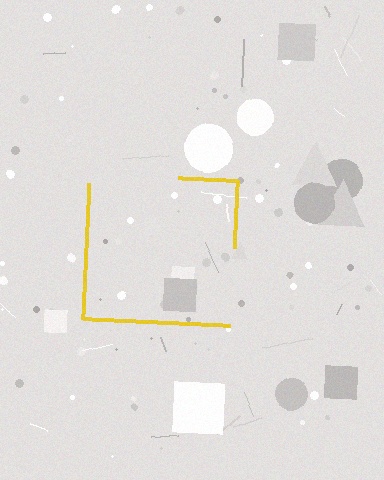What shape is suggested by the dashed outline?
The dashed outline suggests a square.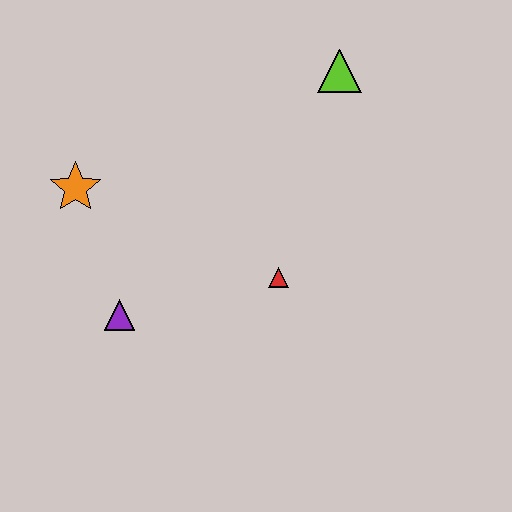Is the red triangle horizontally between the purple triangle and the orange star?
No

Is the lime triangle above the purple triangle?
Yes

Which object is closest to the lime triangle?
The red triangle is closest to the lime triangle.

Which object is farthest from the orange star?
The lime triangle is farthest from the orange star.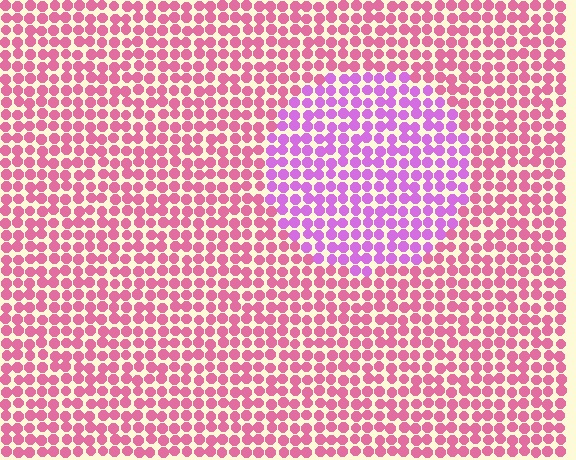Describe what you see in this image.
The image is filled with small pink elements in a uniform arrangement. A circle-shaped region is visible where the elements are tinted to a slightly different hue, forming a subtle color boundary.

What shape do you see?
I see a circle.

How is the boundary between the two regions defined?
The boundary is defined purely by a slight shift in hue (about 40 degrees). Spacing, size, and orientation are identical on both sides.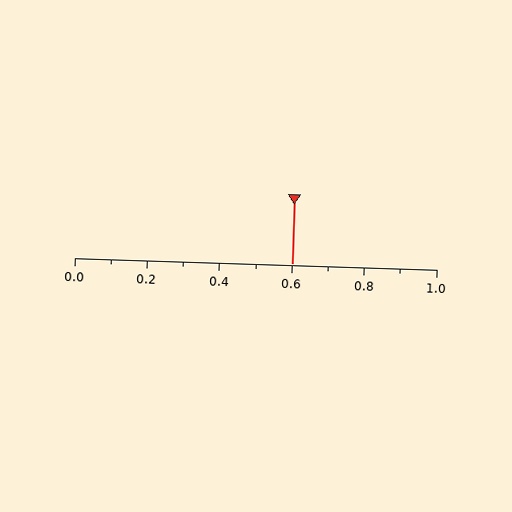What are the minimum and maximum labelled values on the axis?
The axis runs from 0.0 to 1.0.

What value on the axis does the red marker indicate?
The marker indicates approximately 0.6.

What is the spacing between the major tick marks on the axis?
The major ticks are spaced 0.2 apart.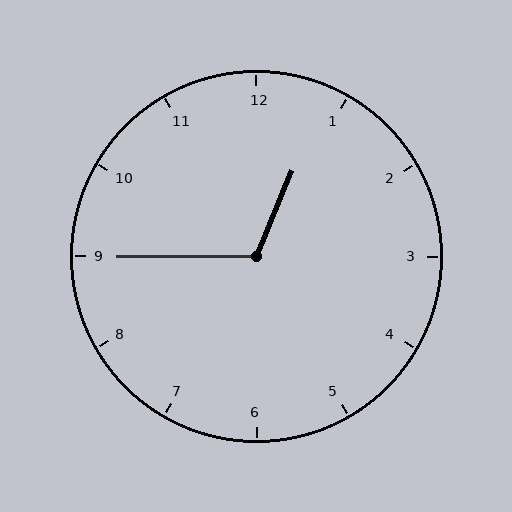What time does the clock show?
12:45.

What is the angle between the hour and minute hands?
Approximately 112 degrees.